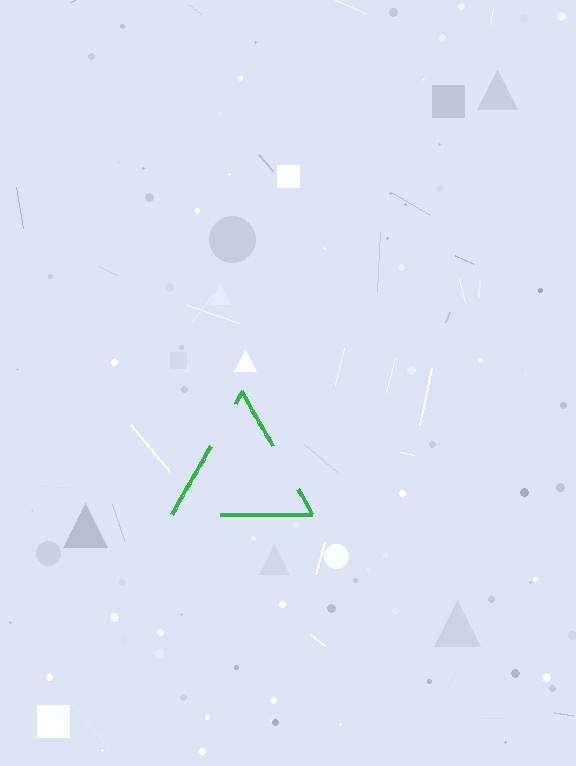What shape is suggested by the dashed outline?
The dashed outline suggests a triangle.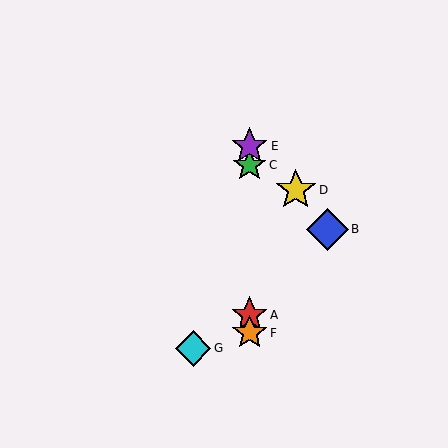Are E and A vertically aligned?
Yes, both are at x≈250.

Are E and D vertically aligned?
No, E is at x≈250 and D is at x≈296.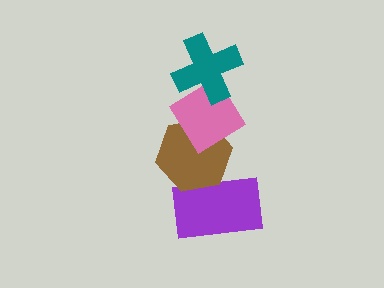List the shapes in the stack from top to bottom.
From top to bottom: the teal cross, the pink diamond, the brown hexagon, the purple rectangle.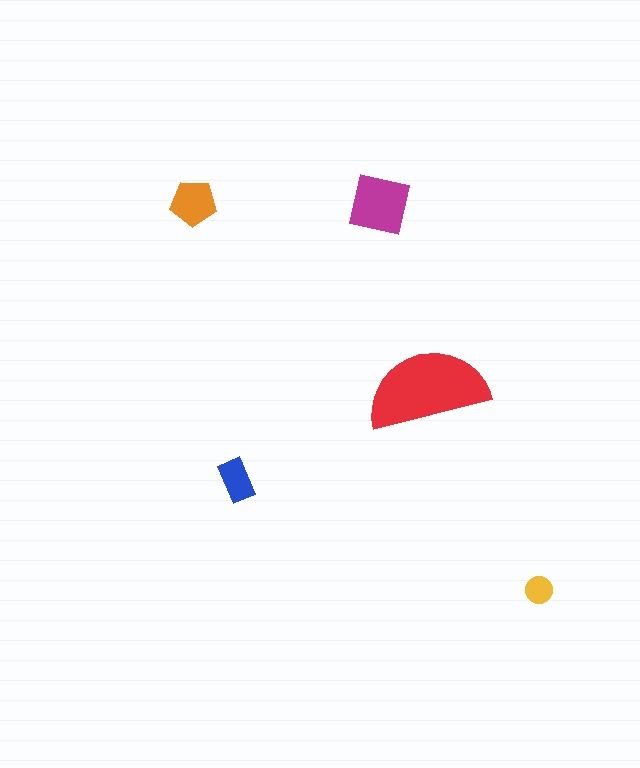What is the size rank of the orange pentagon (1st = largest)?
3rd.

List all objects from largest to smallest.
The red semicircle, the magenta square, the orange pentagon, the blue rectangle, the yellow circle.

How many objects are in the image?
There are 5 objects in the image.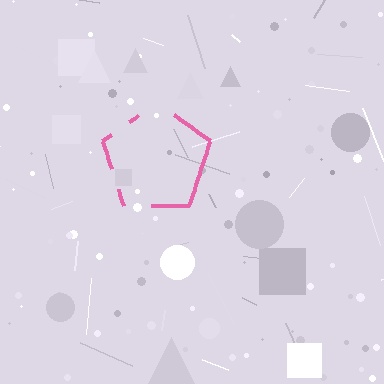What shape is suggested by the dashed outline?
The dashed outline suggests a pentagon.